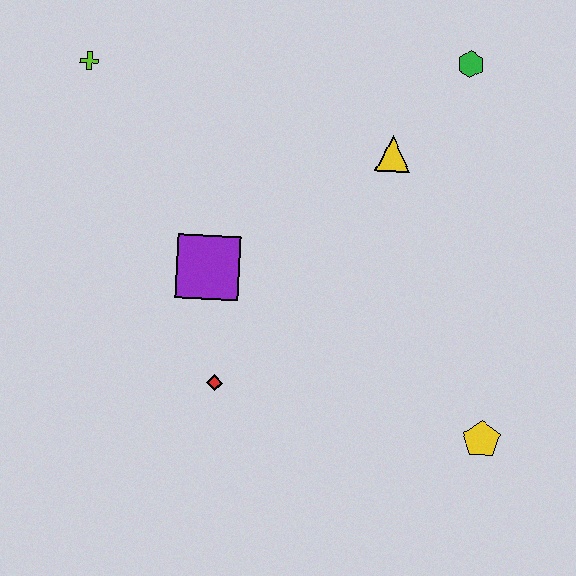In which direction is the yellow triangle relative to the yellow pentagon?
The yellow triangle is above the yellow pentagon.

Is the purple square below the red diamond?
No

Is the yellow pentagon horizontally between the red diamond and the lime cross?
No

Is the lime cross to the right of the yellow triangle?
No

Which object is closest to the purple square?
The red diamond is closest to the purple square.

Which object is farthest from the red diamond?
The green hexagon is farthest from the red diamond.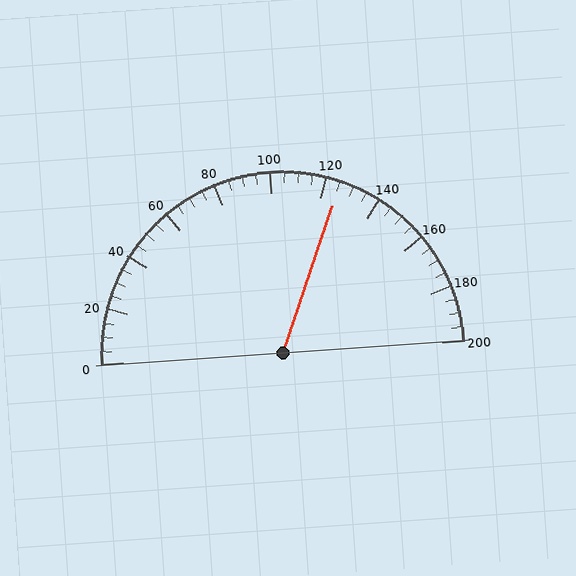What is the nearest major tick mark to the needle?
The nearest major tick mark is 120.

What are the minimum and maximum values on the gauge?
The gauge ranges from 0 to 200.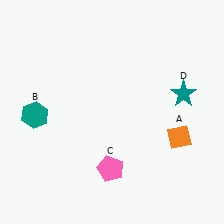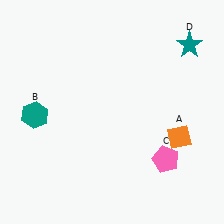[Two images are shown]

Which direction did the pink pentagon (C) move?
The pink pentagon (C) moved right.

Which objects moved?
The objects that moved are: the pink pentagon (C), the teal star (D).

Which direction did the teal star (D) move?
The teal star (D) moved up.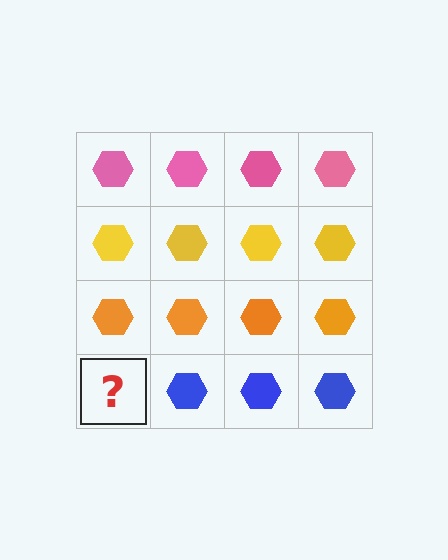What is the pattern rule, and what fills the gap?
The rule is that each row has a consistent color. The gap should be filled with a blue hexagon.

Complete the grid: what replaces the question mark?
The question mark should be replaced with a blue hexagon.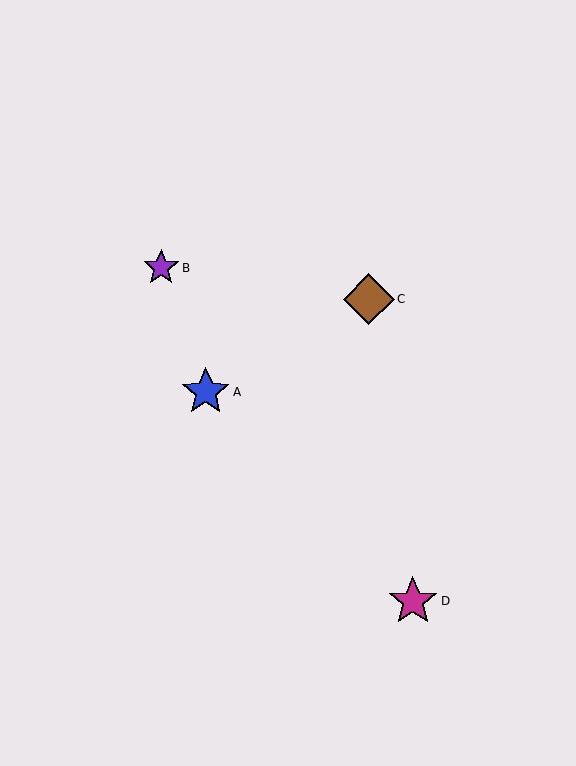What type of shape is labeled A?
Shape A is a blue star.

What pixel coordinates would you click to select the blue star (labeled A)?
Click at (206, 392) to select the blue star A.